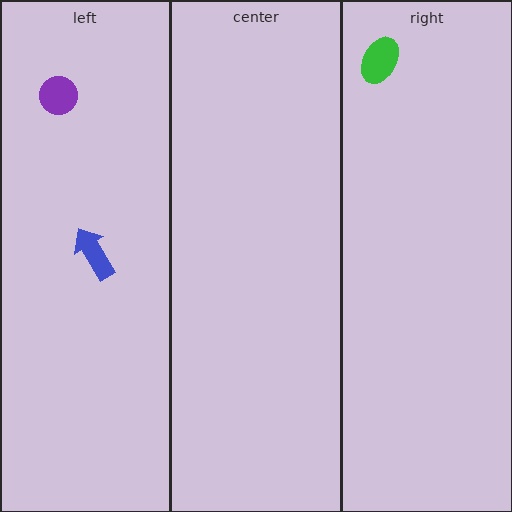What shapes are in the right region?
The green ellipse.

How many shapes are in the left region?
2.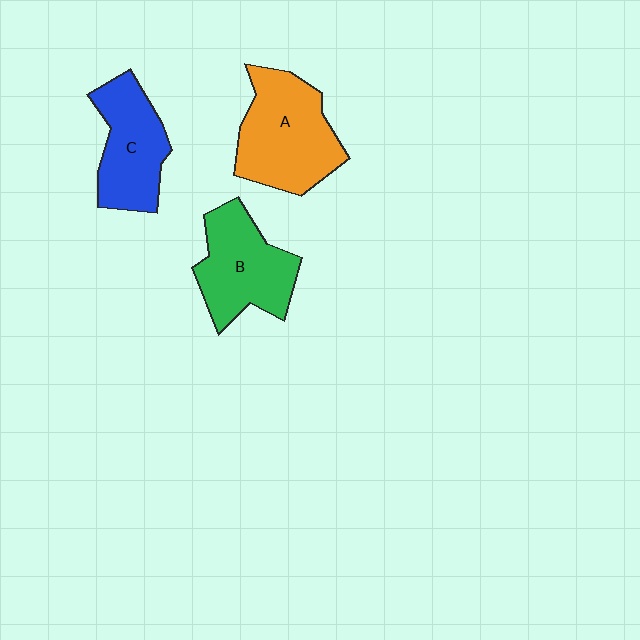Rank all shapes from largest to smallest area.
From largest to smallest: A (orange), B (green), C (blue).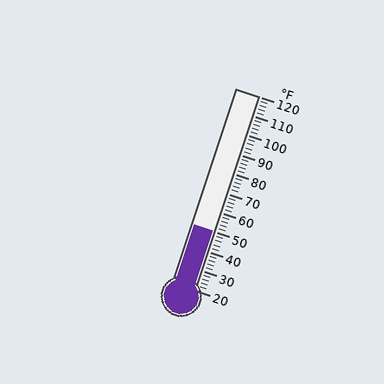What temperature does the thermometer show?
The thermometer shows approximately 50°F.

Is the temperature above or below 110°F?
The temperature is below 110°F.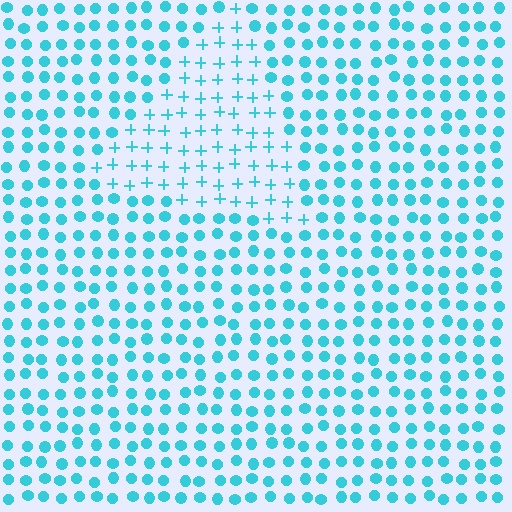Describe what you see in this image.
The image is filled with small cyan elements arranged in a uniform grid. A triangle-shaped region contains plus signs, while the surrounding area contains circles. The boundary is defined purely by the change in element shape.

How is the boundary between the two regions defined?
The boundary is defined by a change in element shape: plus signs inside vs. circles outside. All elements share the same color and spacing.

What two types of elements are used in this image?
The image uses plus signs inside the triangle region and circles outside it.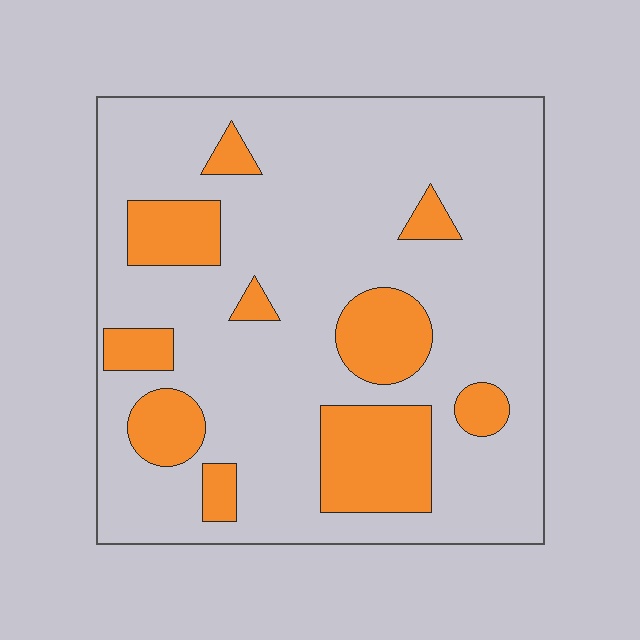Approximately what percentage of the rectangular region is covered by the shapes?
Approximately 20%.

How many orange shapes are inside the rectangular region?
10.